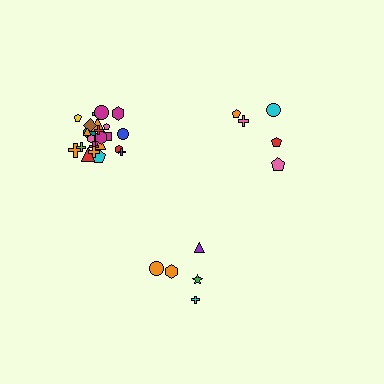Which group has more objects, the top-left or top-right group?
The top-left group.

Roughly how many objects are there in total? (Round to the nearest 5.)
Roughly 35 objects in total.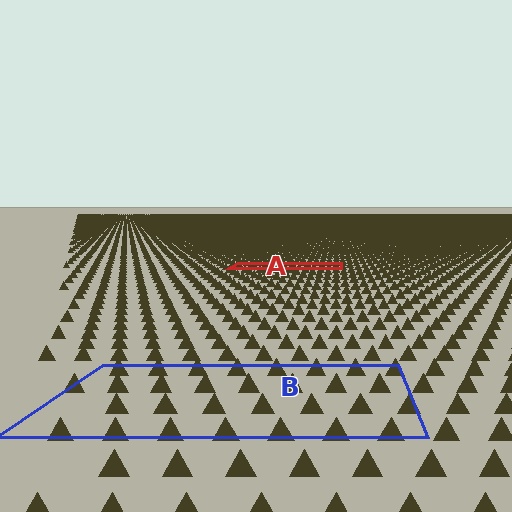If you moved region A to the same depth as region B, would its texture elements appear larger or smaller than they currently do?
They would appear larger. At a closer depth, the same texture elements are projected at a bigger on-screen size.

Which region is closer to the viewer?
Region B is closer. The texture elements there are larger and more spread out.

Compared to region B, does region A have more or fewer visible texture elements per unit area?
Region A has more texture elements per unit area — they are packed more densely because it is farther away.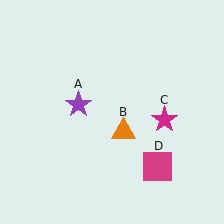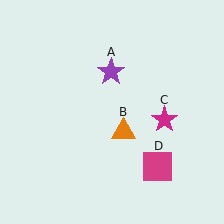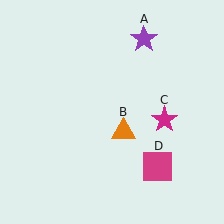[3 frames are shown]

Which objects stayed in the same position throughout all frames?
Orange triangle (object B) and magenta star (object C) and magenta square (object D) remained stationary.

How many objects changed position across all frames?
1 object changed position: purple star (object A).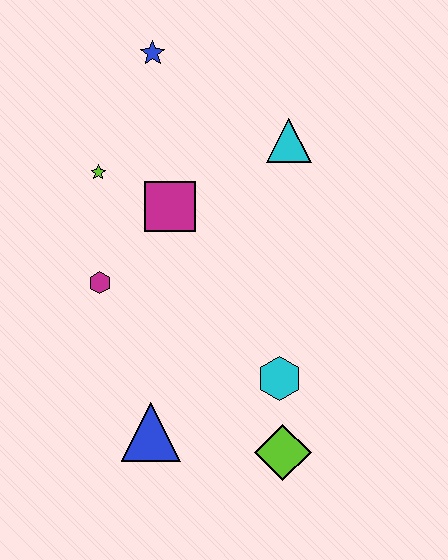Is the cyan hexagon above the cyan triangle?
No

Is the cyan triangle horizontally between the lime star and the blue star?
No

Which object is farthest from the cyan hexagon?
The blue star is farthest from the cyan hexagon.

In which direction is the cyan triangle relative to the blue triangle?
The cyan triangle is above the blue triangle.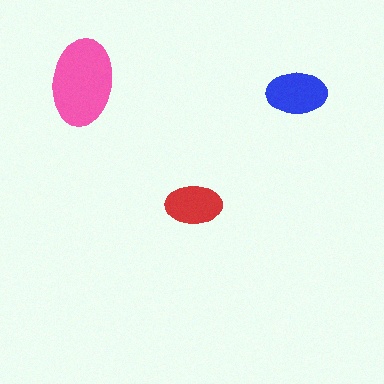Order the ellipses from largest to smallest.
the pink one, the blue one, the red one.